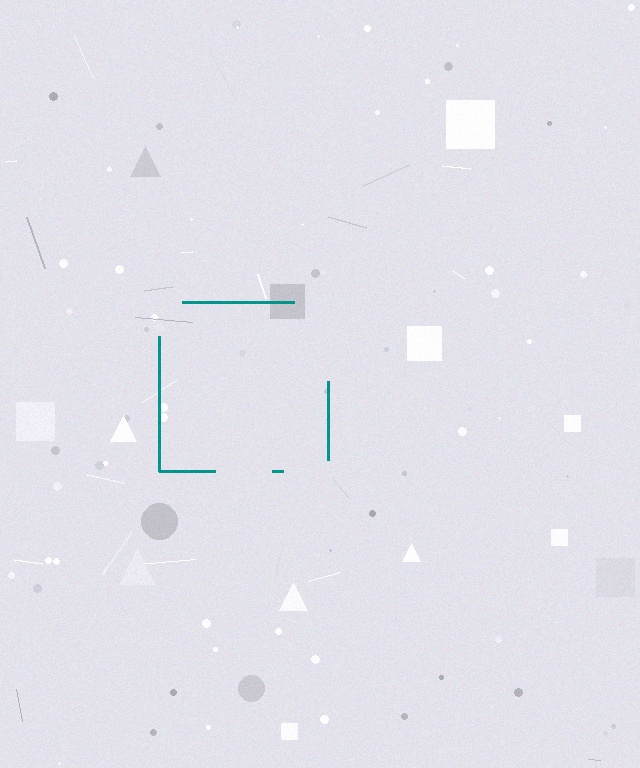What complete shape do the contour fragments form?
The contour fragments form a square.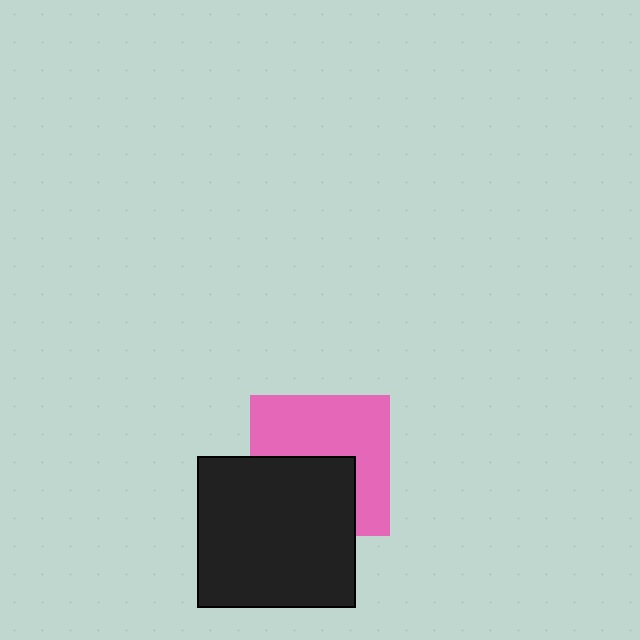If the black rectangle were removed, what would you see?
You would see the complete pink square.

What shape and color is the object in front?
The object in front is a black rectangle.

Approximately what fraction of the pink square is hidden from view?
Roughly 43% of the pink square is hidden behind the black rectangle.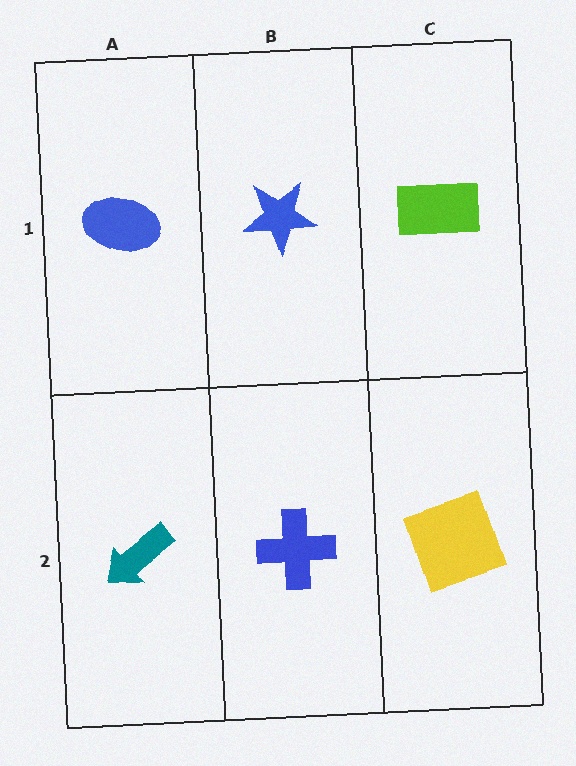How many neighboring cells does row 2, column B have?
3.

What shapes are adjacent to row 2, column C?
A lime rectangle (row 1, column C), a blue cross (row 2, column B).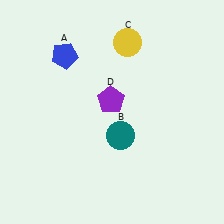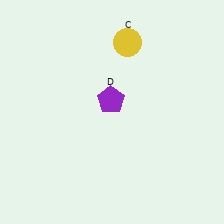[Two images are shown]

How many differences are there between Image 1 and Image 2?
There are 2 differences between the two images.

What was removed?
The teal circle (B), the blue pentagon (A) were removed in Image 2.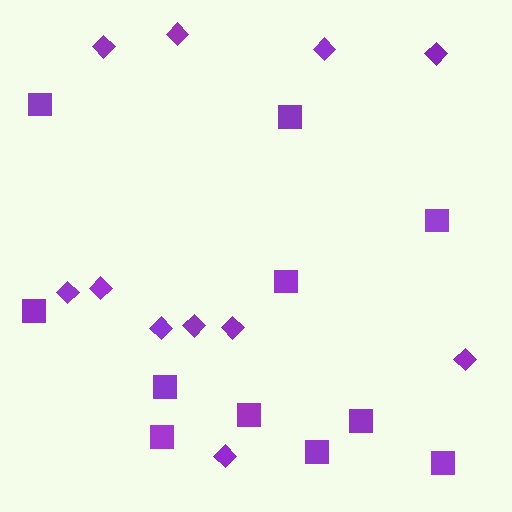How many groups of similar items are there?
There are 2 groups: one group of squares (11) and one group of diamonds (11).